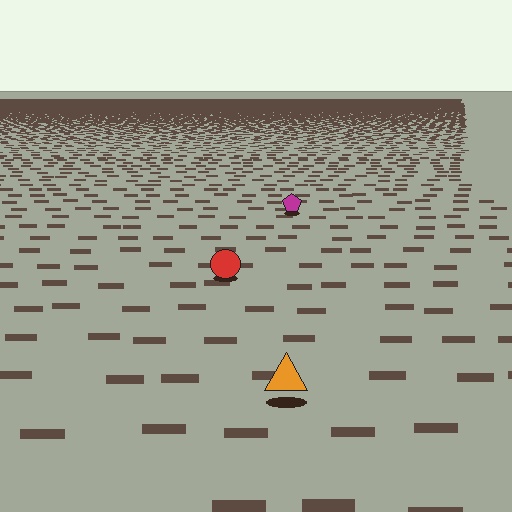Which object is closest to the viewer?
The orange triangle is closest. The texture marks near it are larger and more spread out.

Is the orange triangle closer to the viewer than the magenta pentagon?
Yes. The orange triangle is closer — you can tell from the texture gradient: the ground texture is coarser near it.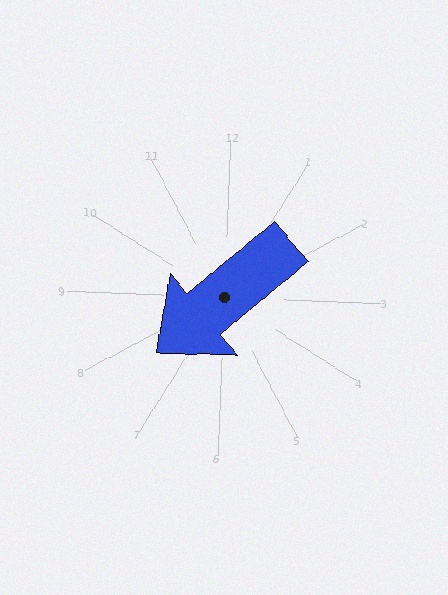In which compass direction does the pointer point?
Southwest.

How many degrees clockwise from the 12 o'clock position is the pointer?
Approximately 228 degrees.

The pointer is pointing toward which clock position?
Roughly 8 o'clock.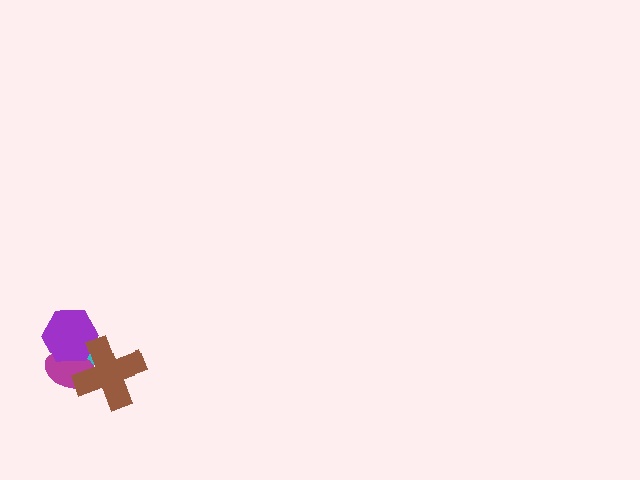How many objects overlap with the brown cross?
3 objects overlap with the brown cross.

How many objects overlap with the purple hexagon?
3 objects overlap with the purple hexagon.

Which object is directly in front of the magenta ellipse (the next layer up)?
The purple hexagon is directly in front of the magenta ellipse.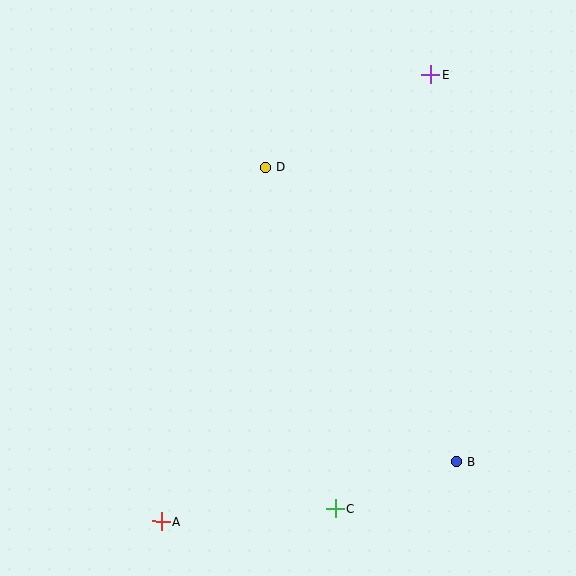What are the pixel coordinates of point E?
Point E is at (430, 75).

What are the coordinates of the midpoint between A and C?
The midpoint between A and C is at (249, 515).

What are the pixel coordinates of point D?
Point D is at (266, 167).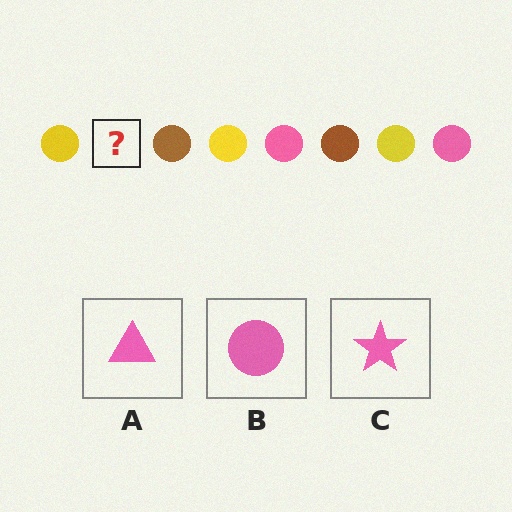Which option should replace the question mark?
Option B.